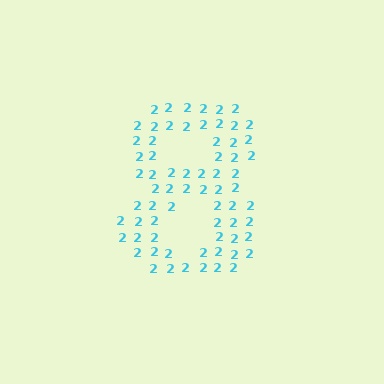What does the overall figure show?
The overall figure shows the digit 8.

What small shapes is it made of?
It is made of small digit 2's.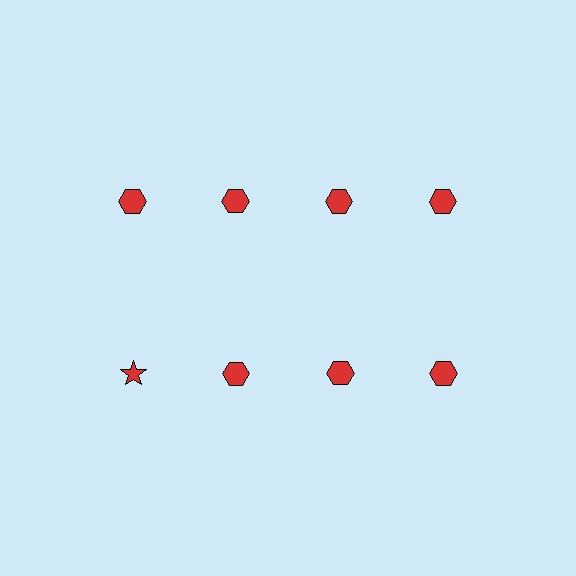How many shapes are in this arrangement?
There are 8 shapes arranged in a grid pattern.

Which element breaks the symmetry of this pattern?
The red star in the second row, leftmost column breaks the symmetry. All other shapes are red hexagons.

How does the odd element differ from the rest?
It has a different shape: star instead of hexagon.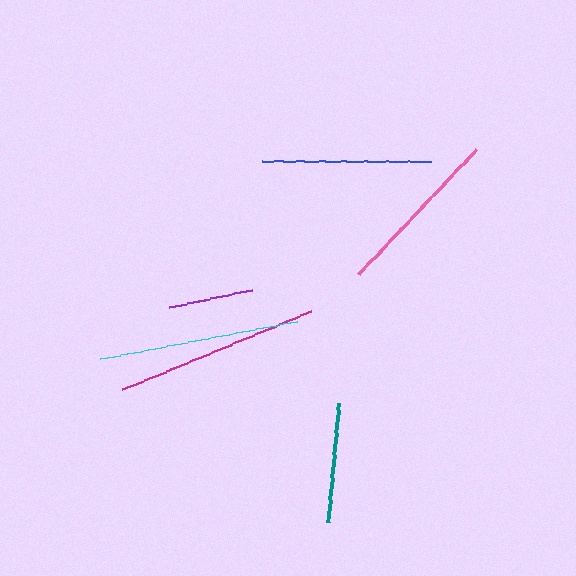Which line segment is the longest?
The magenta line is the longest at approximately 204 pixels.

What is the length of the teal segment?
The teal segment is approximately 120 pixels long.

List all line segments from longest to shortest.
From longest to shortest: magenta, cyan, pink, blue, teal, purple.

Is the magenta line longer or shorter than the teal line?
The magenta line is longer than the teal line.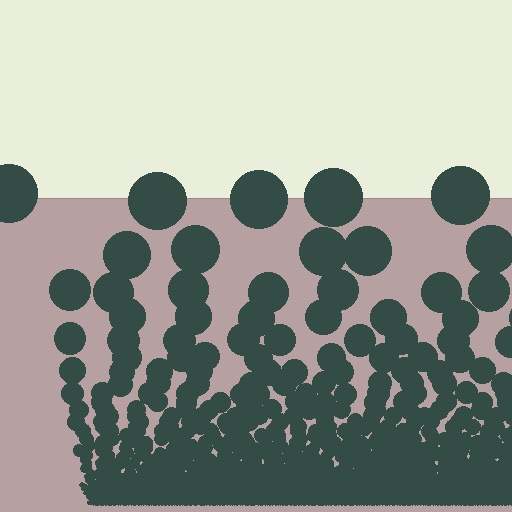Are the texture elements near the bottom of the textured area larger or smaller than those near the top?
Smaller. The gradient is inverted — elements near the bottom are smaller and denser.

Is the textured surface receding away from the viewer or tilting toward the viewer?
The surface appears to tilt toward the viewer. Texture elements get larger and sparser toward the top.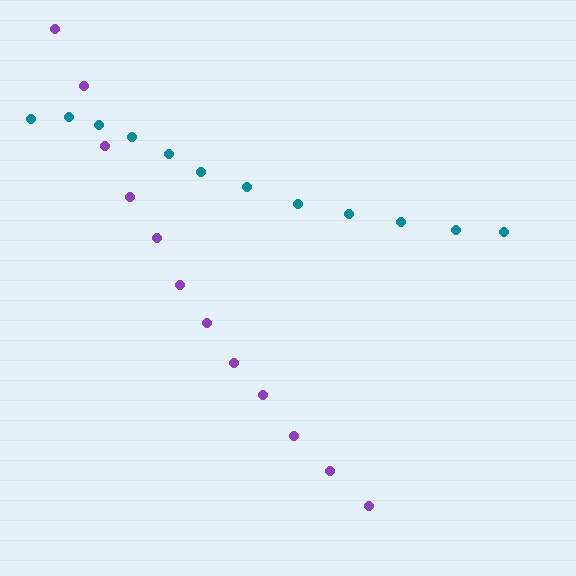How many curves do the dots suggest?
There are 2 distinct paths.